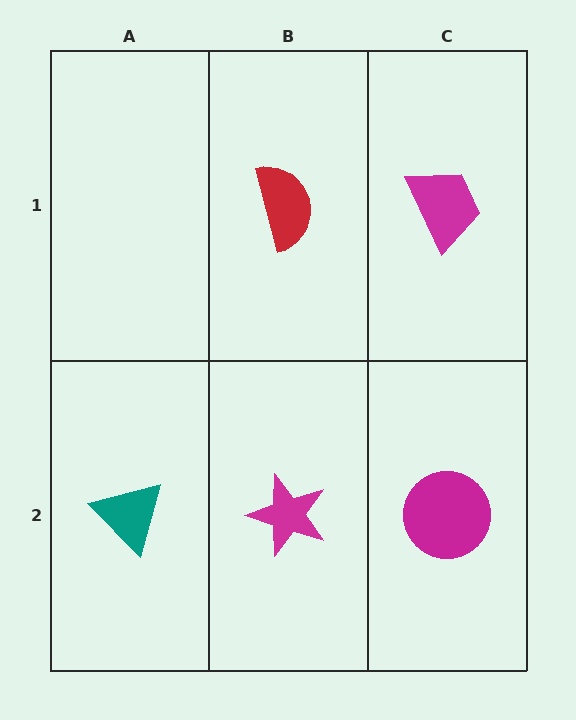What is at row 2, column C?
A magenta circle.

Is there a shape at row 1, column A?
No, that cell is empty.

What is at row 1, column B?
A red semicircle.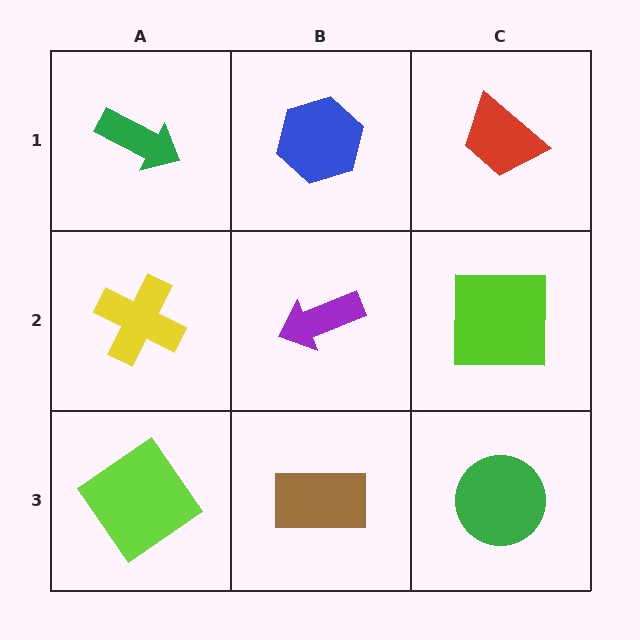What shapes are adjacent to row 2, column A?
A green arrow (row 1, column A), a lime diamond (row 3, column A), a purple arrow (row 2, column B).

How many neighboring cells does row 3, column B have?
3.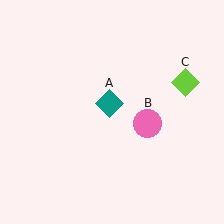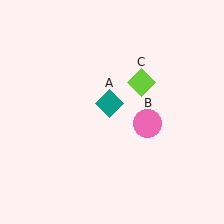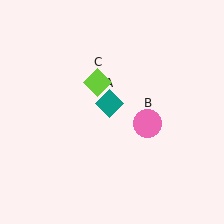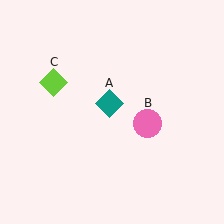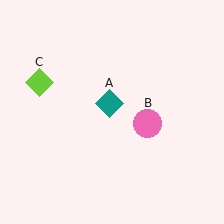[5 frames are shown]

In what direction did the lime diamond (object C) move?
The lime diamond (object C) moved left.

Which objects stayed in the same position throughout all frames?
Teal diamond (object A) and pink circle (object B) remained stationary.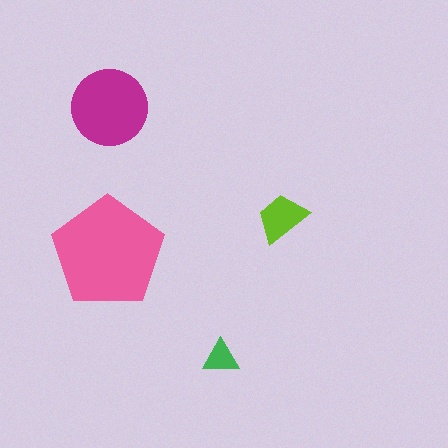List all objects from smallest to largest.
The green triangle, the lime trapezoid, the magenta circle, the pink pentagon.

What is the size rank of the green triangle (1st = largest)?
4th.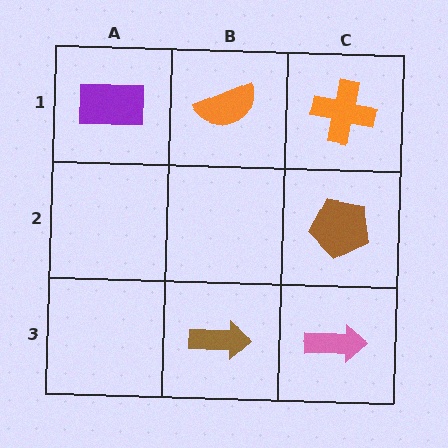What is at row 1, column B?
An orange semicircle.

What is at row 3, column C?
A pink arrow.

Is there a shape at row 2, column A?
No, that cell is empty.